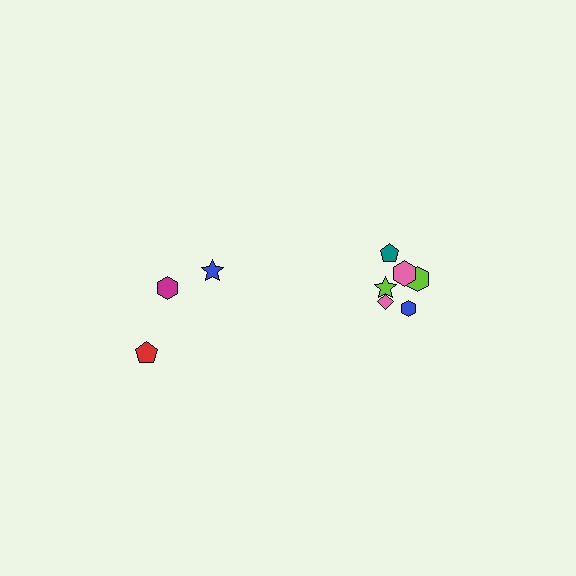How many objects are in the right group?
There are 6 objects.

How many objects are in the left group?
There are 3 objects.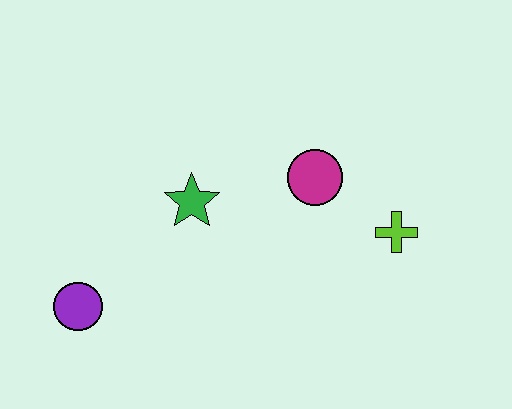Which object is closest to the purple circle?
The green star is closest to the purple circle.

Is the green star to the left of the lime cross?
Yes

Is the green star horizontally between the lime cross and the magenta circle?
No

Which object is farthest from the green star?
The lime cross is farthest from the green star.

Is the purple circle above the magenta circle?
No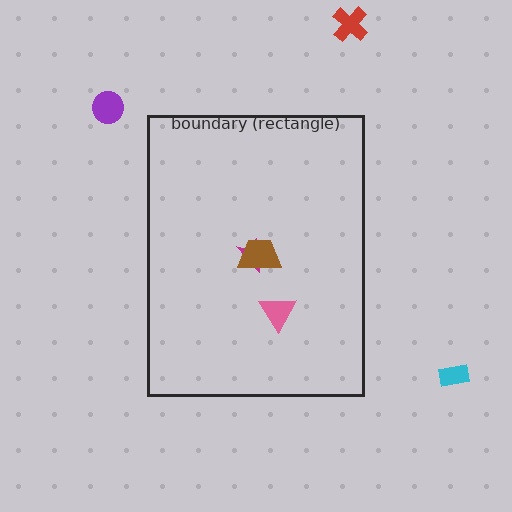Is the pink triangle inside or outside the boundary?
Inside.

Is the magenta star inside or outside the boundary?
Inside.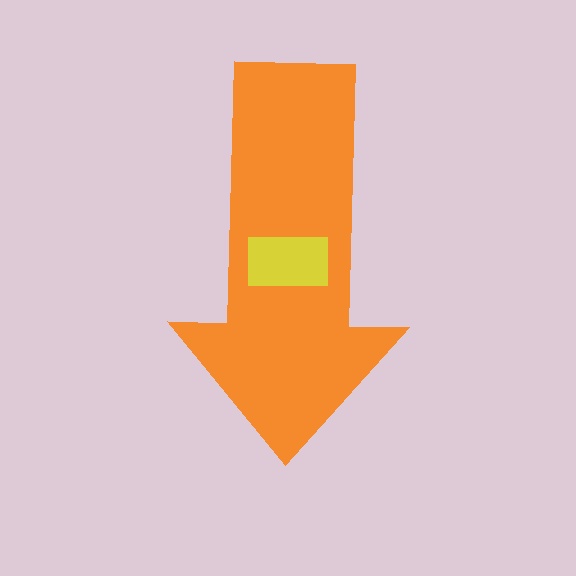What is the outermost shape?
The orange arrow.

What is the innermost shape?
The yellow rectangle.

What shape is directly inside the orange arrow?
The yellow rectangle.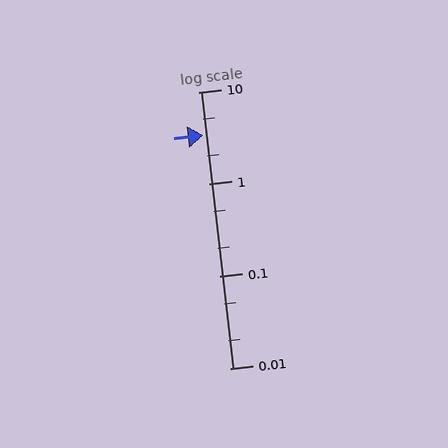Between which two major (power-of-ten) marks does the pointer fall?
The pointer is between 1 and 10.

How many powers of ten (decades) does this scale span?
The scale spans 3 decades, from 0.01 to 10.